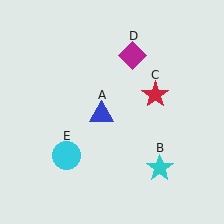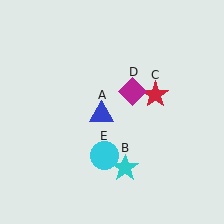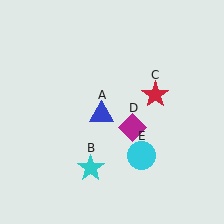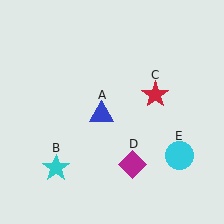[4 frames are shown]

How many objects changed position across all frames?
3 objects changed position: cyan star (object B), magenta diamond (object D), cyan circle (object E).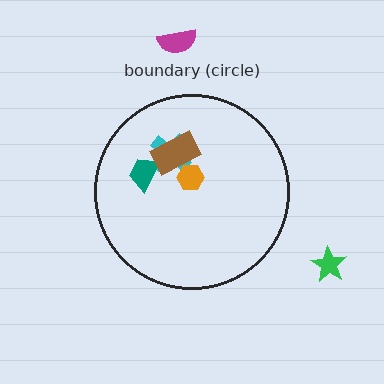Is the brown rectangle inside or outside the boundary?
Inside.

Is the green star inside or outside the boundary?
Outside.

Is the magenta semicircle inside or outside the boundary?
Outside.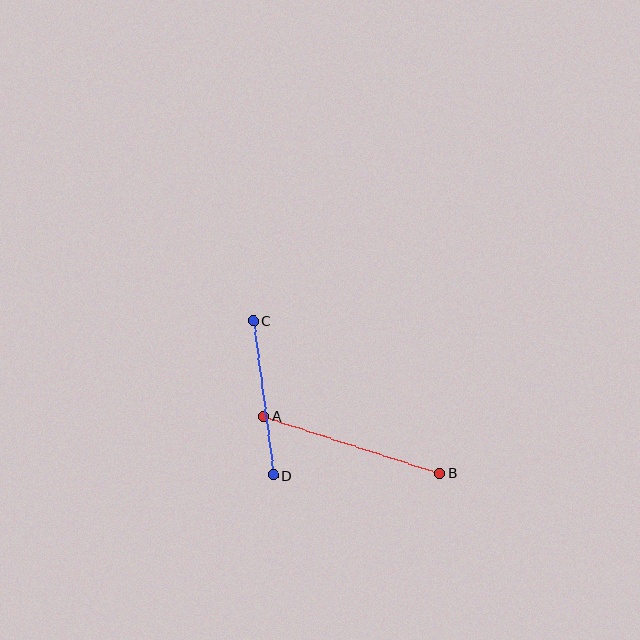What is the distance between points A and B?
The distance is approximately 185 pixels.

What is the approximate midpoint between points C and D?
The midpoint is at approximately (263, 398) pixels.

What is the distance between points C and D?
The distance is approximately 156 pixels.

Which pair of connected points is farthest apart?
Points A and B are farthest apart.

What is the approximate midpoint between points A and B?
The midpoint is at approximately (352, 445) pixels.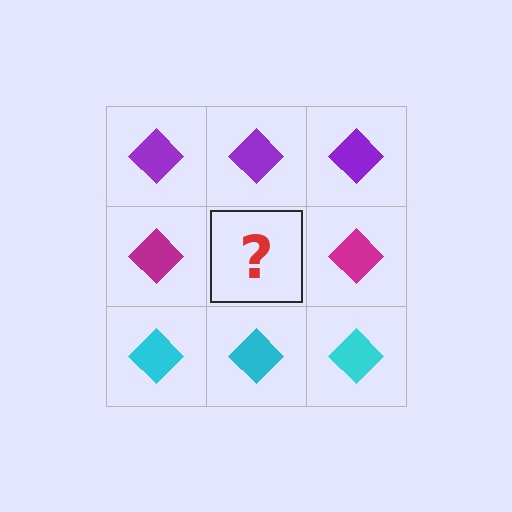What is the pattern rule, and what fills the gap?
The rule is that each row has a consistent color. The gap should be filled with a magenta diamond.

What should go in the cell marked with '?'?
The missing cell should contain a magenta diamond.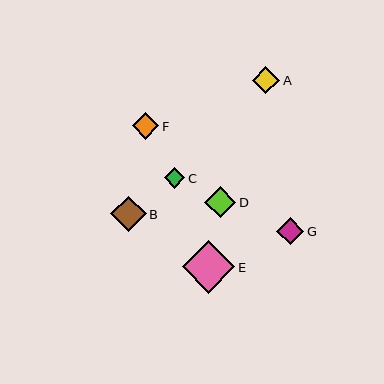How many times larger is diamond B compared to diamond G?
Diamond B is approximately 1.3 times the size of diamond G.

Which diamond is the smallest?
Diamond C is the smallest with a size of approximately 21 pixels.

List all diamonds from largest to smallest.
From largest to smallest: E, B, D, A, G, F, C.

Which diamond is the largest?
Diamond E is the largest with a size of approximately 52 pixels.